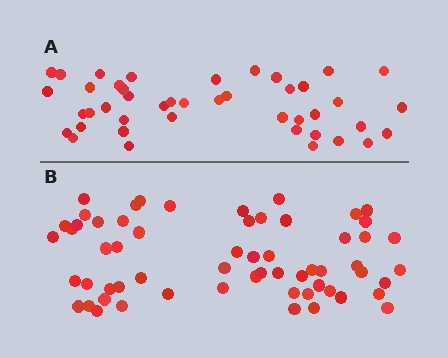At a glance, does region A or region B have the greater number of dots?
Region B (the bottom region) has more dots.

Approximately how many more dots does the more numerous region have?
Region B has approximately 15 more dots than region A.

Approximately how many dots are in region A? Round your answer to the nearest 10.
About 40 dots. (The exact count is 43, which rounds to 40.)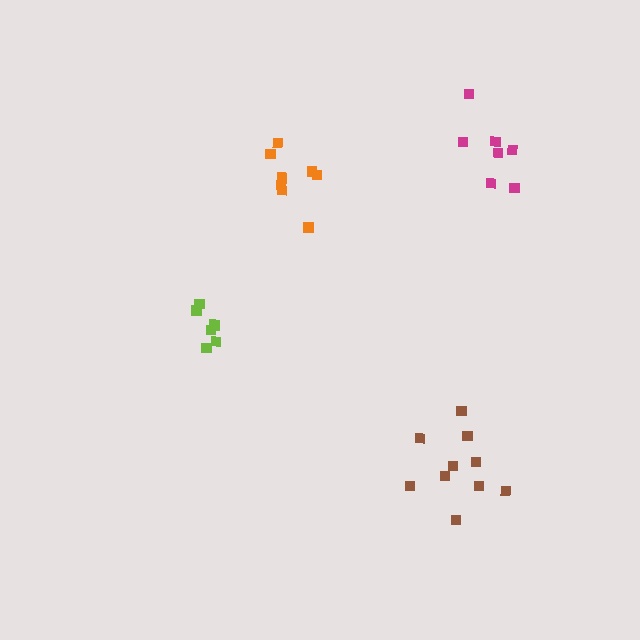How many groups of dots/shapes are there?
There are 4 groups.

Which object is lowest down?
The brown cluster is bottommost.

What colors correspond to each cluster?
The clusters are colored: lime, brown, orange, magenta.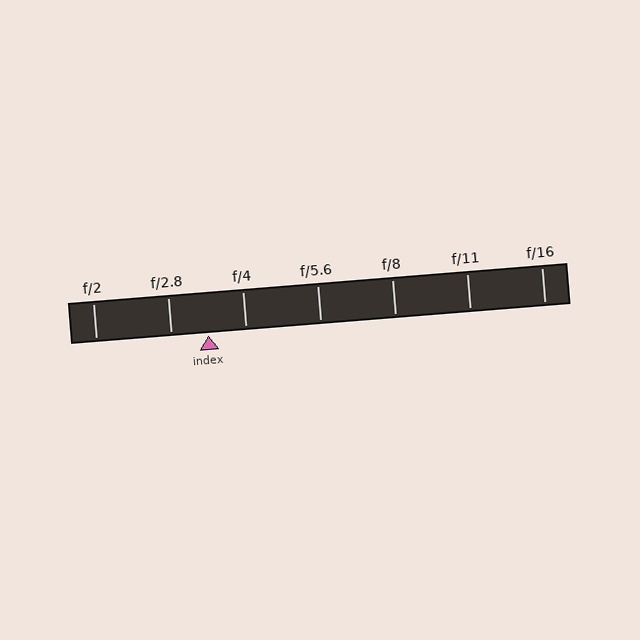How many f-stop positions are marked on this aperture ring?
There are 7 f-stop positions marked.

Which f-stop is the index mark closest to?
The index mark is closest to f/4.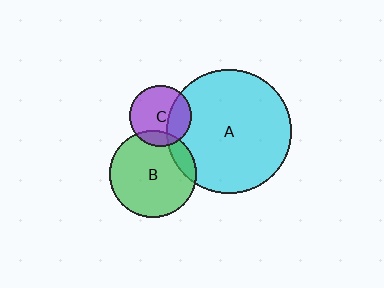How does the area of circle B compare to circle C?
Approximately 2.0 times.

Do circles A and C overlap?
Yes.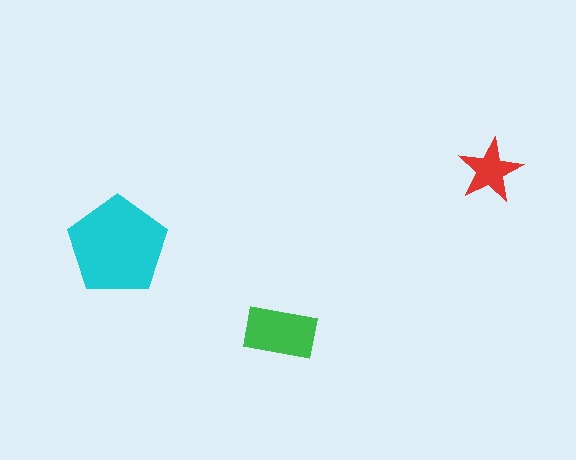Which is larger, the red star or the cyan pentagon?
The cyan pentagon.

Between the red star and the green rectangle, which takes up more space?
The green rectangle.